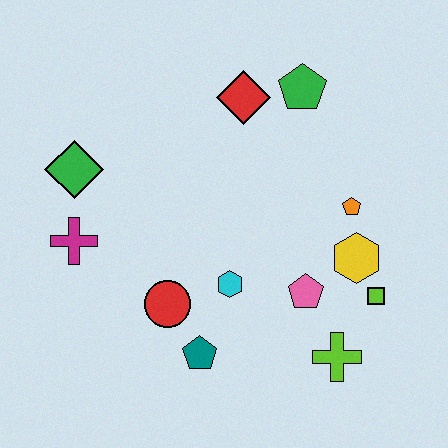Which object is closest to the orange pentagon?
The yellow hexagon is closest to the orange pentagon.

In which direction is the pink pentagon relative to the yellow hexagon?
The pink pentagon is to the left of the yellow hexagon.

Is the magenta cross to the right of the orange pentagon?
No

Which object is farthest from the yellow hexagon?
The green diamond is farthest from the yellow hexagon.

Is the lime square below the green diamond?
Yes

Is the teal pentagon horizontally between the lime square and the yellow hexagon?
No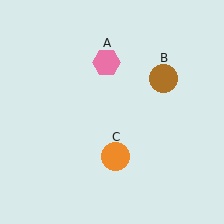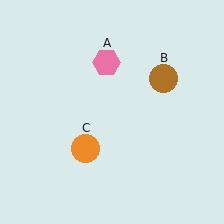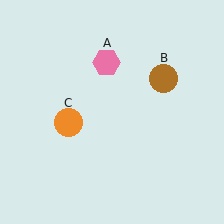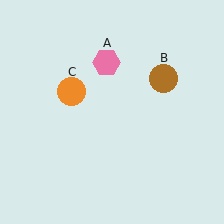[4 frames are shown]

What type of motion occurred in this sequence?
The orange circle (object C) rotated clockwise around the center of the scene.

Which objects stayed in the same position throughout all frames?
Pink hexagon (object A) and brown circle (object B) remained stationary.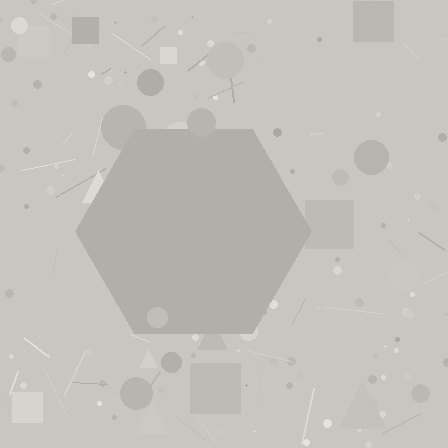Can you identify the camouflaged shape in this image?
The camouflaged shape is a hexagon.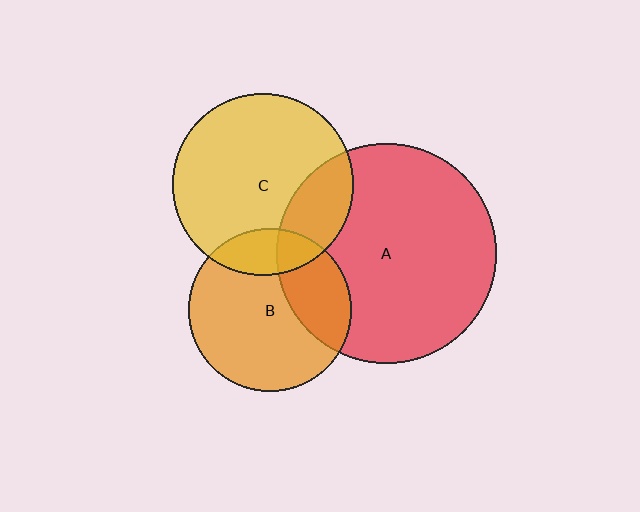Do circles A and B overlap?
Yes.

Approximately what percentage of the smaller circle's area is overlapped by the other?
Approximately 30%.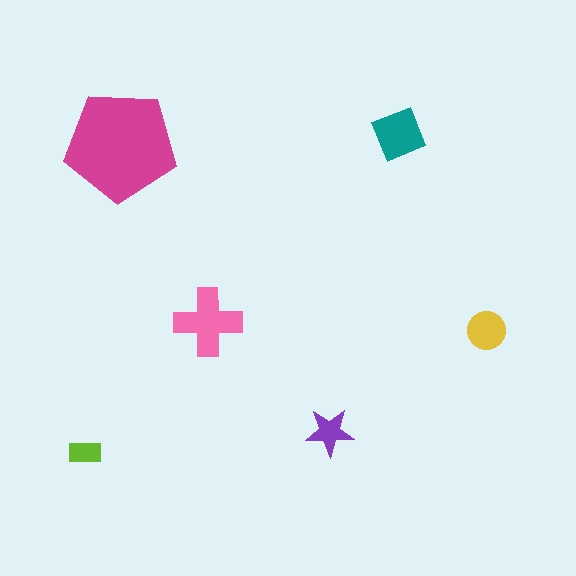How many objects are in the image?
There are 6 objects in the image.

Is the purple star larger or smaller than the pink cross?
Smaller.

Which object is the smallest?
The lime rectangle.